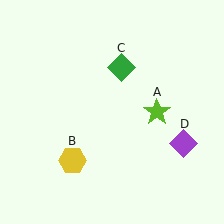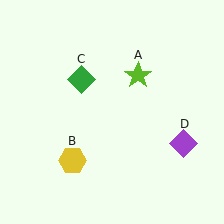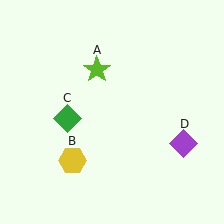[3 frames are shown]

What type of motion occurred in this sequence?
The lime star (object A), green diamond (object C) rotated counterclockwise around the center of the scene.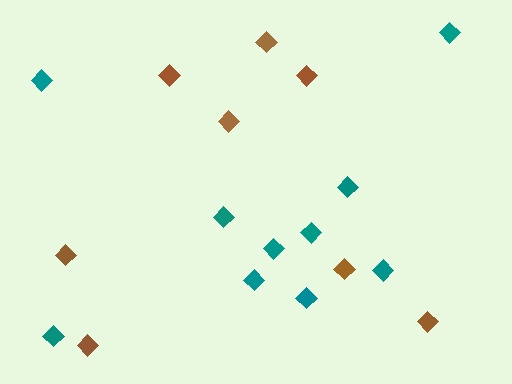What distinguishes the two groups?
There are 2 groups: one group of brown diamonds (8) and one group of teal diamonds (10).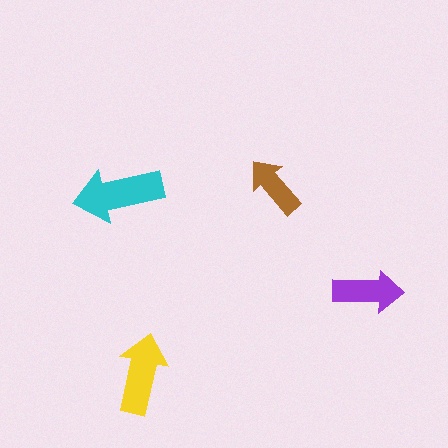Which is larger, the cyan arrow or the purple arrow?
The cyan one.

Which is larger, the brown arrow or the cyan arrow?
The cyan one.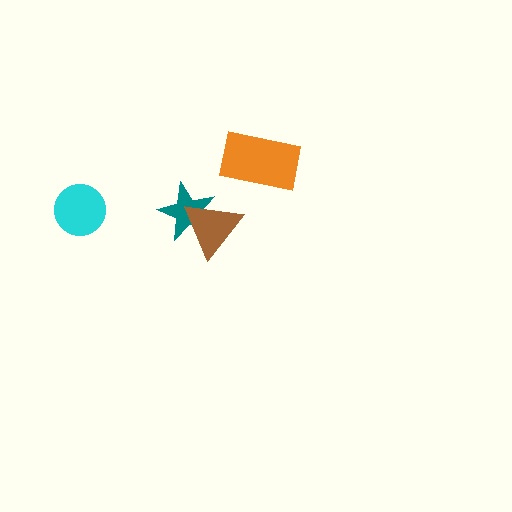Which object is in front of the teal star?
The brown triangle is in front of the teal star.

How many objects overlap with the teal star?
1 object overlaps with the teal star.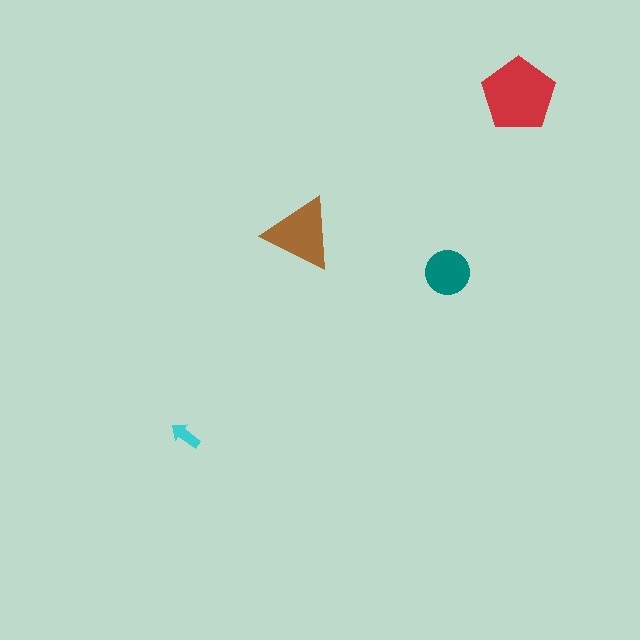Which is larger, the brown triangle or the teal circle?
The brown triangle.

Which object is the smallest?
The cyan arrow.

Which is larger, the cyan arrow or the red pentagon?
The red pentagon.